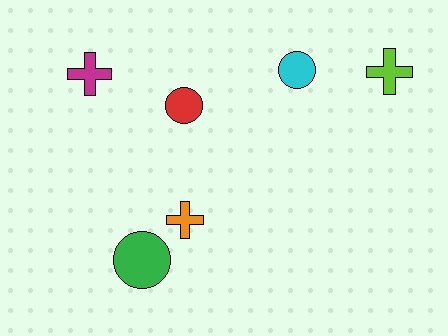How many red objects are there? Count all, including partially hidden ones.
There is 1 red object.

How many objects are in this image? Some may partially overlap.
There are 6 objects.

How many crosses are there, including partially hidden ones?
There are 3 crosses.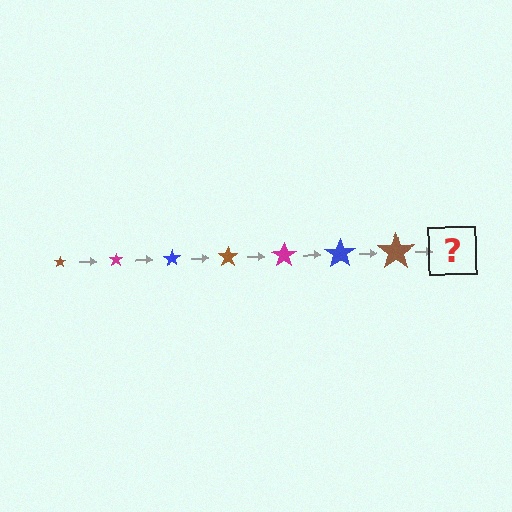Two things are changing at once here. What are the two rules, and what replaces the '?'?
The two rules are that the star grows larger each step and the color cycles through brown, magenta, and blue. The '?' should be a magenta star, larger than the previous one.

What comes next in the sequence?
The next element should be a magenta star, larger than the previous one.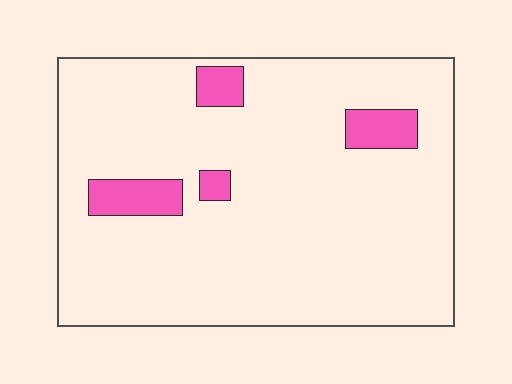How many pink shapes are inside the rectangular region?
4.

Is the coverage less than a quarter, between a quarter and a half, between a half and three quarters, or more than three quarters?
Less than a quarter.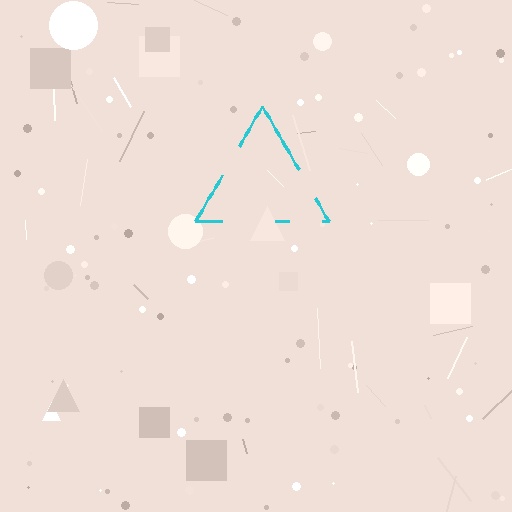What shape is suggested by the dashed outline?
The dashed outline suggests a triangle.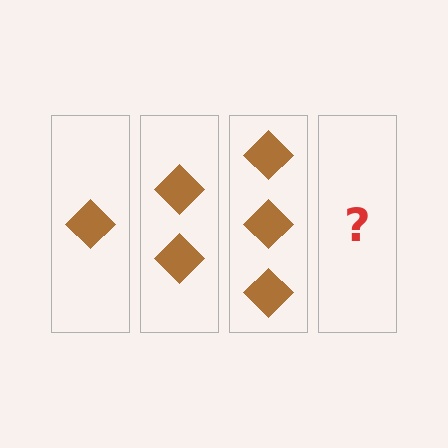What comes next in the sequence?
The next element should be 4 diamonds.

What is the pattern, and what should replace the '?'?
The pattern is that each step adds one more diamond. The '?' should be 4 diamonds.